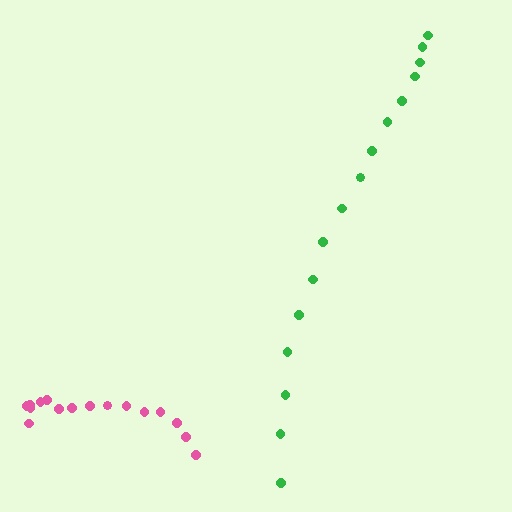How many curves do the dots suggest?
There are 2 distinct paths.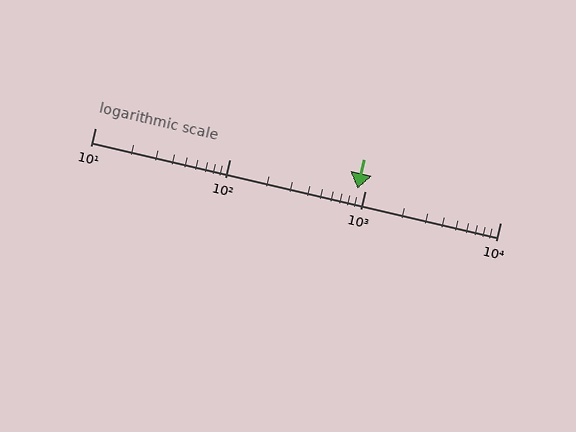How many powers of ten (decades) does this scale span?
The scale spans 3 decades, from 10 to 10000.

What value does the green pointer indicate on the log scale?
The pointer indicates approximately 880.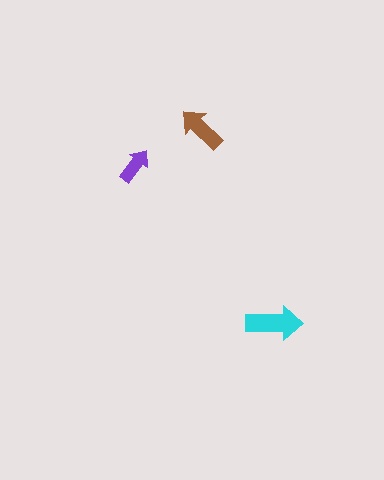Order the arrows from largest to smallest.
the cyan one, the brown one, the purple one.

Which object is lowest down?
The cyan arrow is bottommost.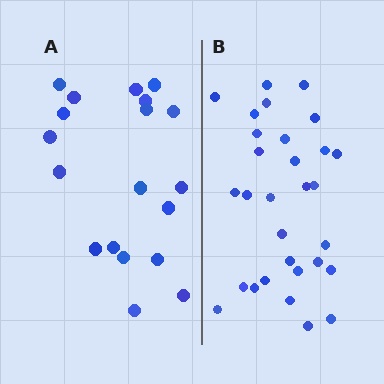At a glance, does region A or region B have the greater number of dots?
Region B (the right region) has more dots.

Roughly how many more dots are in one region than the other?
Region B has roughly 12 or so more dots than region A.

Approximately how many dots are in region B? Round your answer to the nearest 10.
About 30 dots.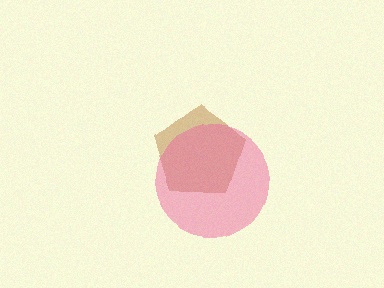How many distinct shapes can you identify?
There are 2 distinct shapes: a brown pentagon, a pink circle.